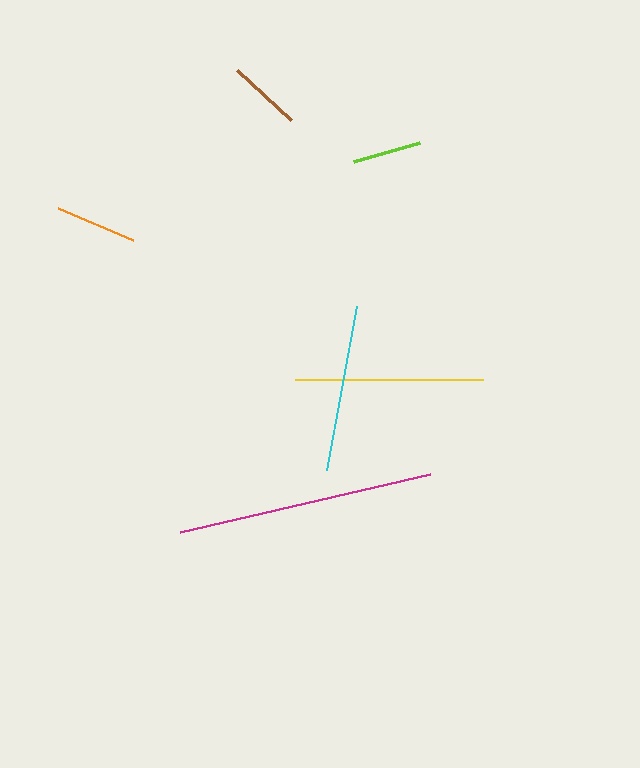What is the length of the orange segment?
The orange segment is approximately 81 pixels long.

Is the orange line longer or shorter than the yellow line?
The yellow line is longer than the orange line.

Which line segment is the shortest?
The lime line is the shortest at approximately 68 pixels.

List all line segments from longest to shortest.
From longest to shortest: magenta, yellow, cyan, orange, brown, lime.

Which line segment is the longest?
The magenta line is the longest at approximately 257 pixels.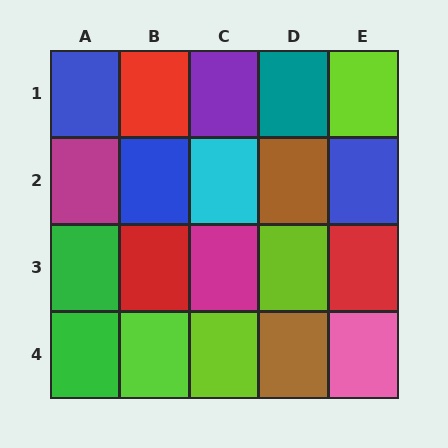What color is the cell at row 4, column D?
Brown.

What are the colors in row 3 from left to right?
Green, red, magenta, lime, red.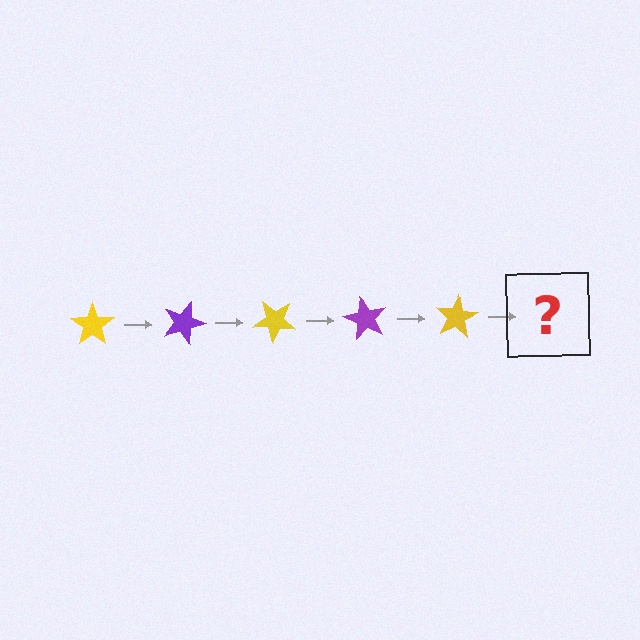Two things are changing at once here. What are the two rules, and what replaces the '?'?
The two rules are that it rotates 20 degrees each step and the color cycles through yellow and purple. The '?' should be a purple star, rotated 100 degrees from the start.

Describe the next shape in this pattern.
It should be a purple star, rotated 100 degrees from the start.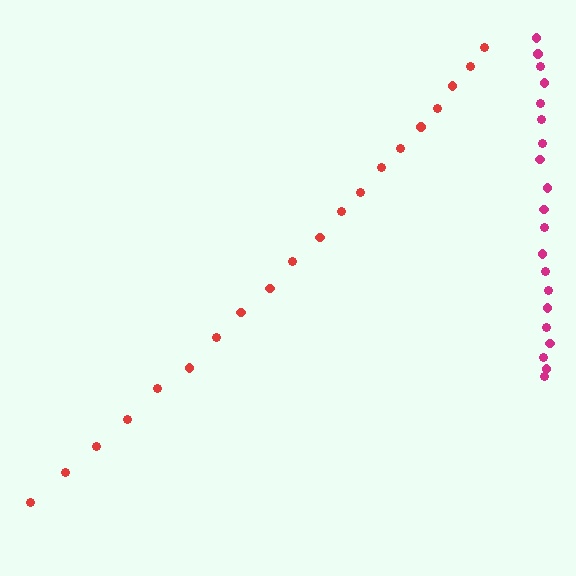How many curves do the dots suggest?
There are 2 distinct paths.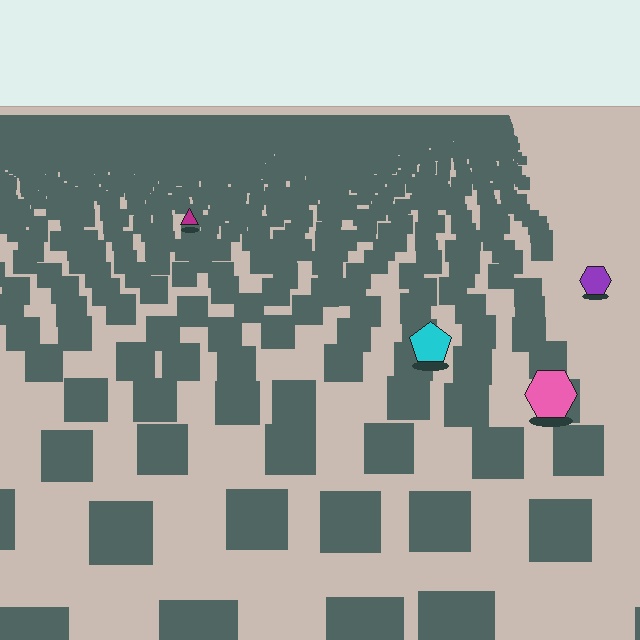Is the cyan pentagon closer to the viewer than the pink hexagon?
No. The pink hexagon is closer — you can tell from the texture gradient: the ground texture is coarser near it.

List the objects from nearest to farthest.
From nearest to farthest: the pink hexagon, the cyan pentagon, the purple hexagon, the magenta triangle.